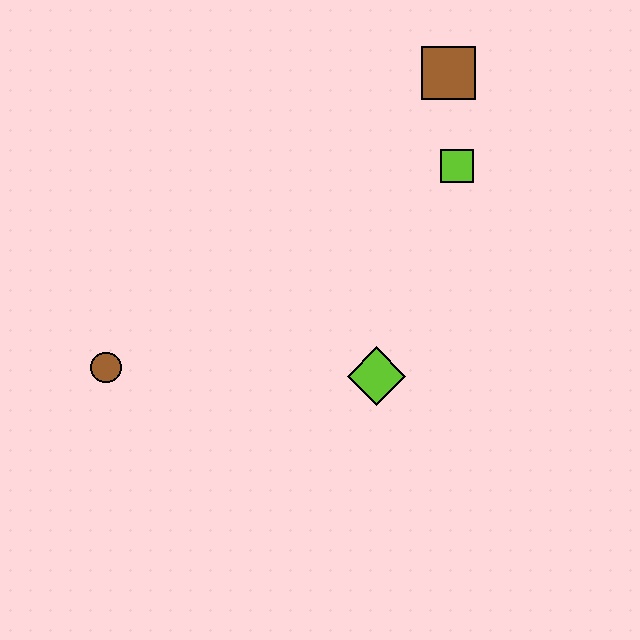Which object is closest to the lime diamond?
The lime square is closest to the lime diamond.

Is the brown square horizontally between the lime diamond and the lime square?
Yes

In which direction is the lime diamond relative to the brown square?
The lime diamond is below the brown square.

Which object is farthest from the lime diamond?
The brown square is farthest from the lime diamond.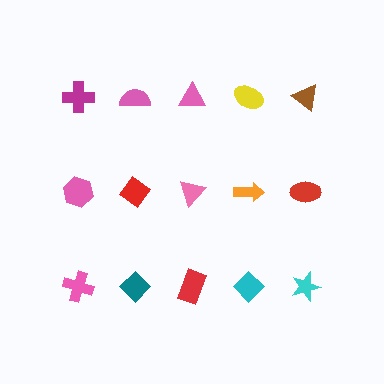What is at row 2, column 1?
A pink hexagon.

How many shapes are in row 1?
5 shapes.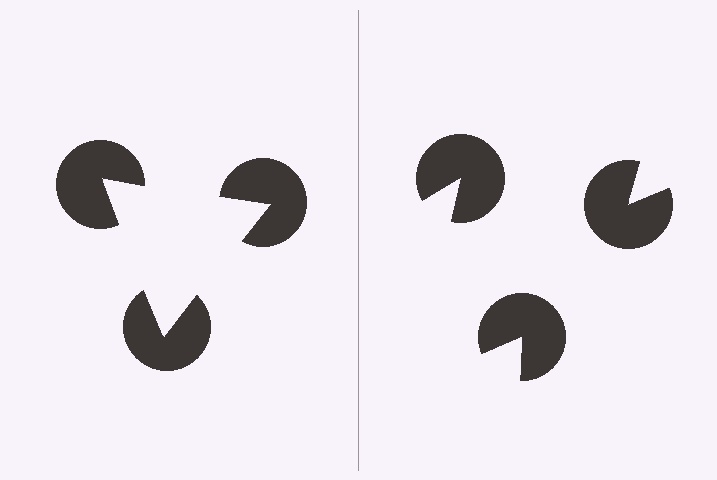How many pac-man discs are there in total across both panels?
6 — 3 on each side.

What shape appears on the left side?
An illusory triangle.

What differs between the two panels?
The pac-man discs are positioned identically on both sides; only the wedge orientations differ. On the left they align to a triangle; on the right they are misaligned.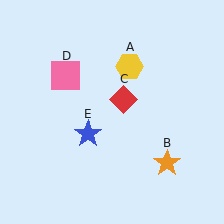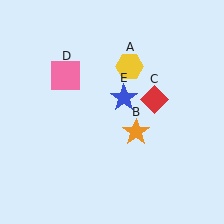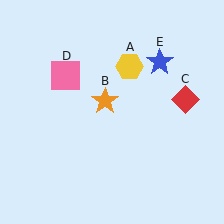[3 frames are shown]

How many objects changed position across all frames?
3 objects changed position: orange star (object B), red diamond (object C), blue star (object E).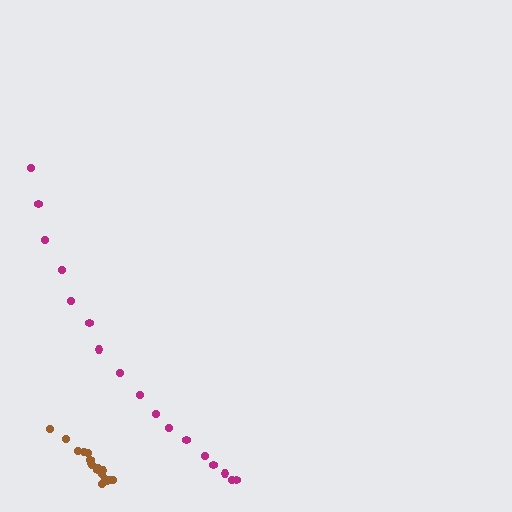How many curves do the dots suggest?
There are 2 distinct paths.